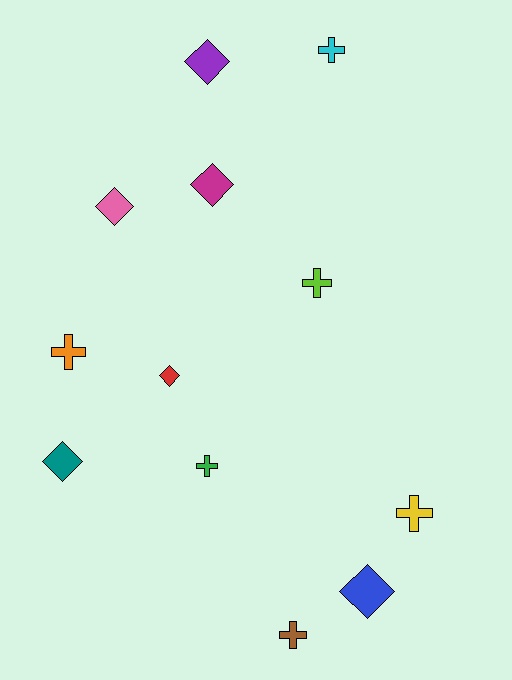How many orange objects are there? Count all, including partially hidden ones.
There is 1 orange object.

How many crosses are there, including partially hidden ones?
There are 6 crosses.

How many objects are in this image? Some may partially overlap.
There are 12 objects.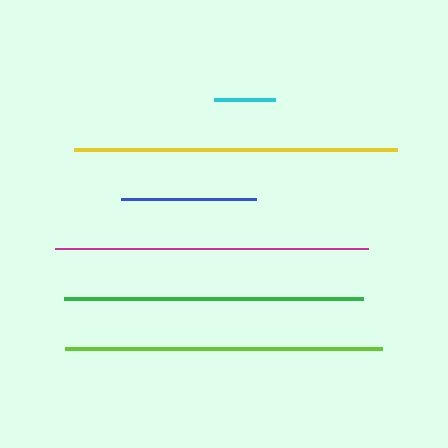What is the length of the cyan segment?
The cyan segment is approximately 61 pixels long.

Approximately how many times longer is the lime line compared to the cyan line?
The lime line is approximately 5.2 times the length of the cyan line.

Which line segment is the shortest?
The cyan line is the shortest at approximately 61 pixels.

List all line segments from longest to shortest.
From longest to shortest: yellow, lime, magenta, green, blue, cyan.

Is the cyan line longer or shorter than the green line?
The green line is longer than the cyan line.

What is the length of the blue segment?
The blue segment is approximately 135 pixels long.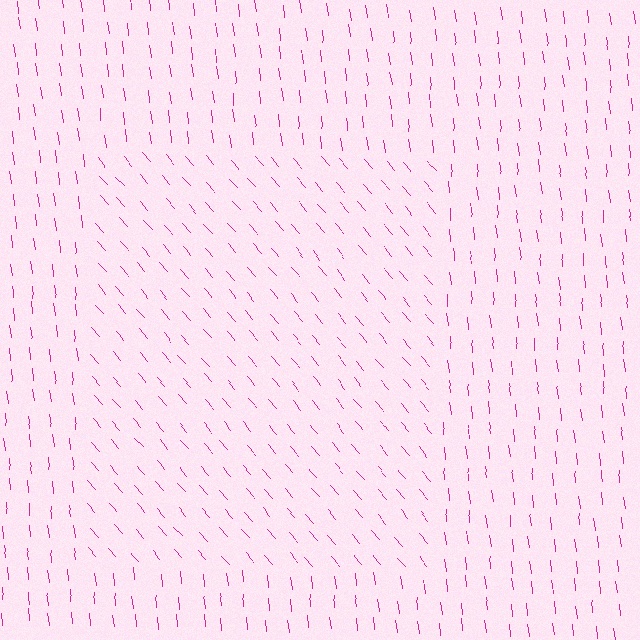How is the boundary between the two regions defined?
The boundary is defined purely by a change in line orientation (approximately 34 degrees difference). All lines are the same color and thickness.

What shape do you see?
I see a rectangle.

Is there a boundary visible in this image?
Yes, there is a texture boundary formed by a change in line orientation.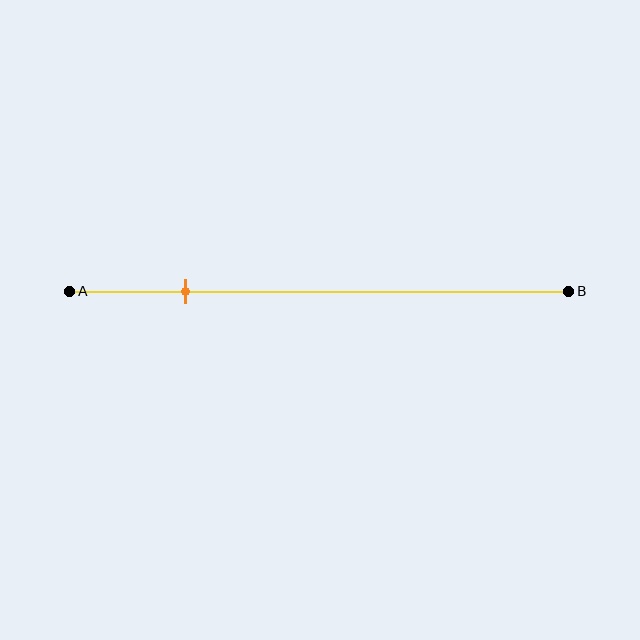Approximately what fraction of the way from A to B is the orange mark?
The orange mark is approximately 25% of the way from A to B.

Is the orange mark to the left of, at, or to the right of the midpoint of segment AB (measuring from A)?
The orange mark is to the left of the midpoint of segment AB.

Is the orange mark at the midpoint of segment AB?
No, the mark is at about 25% from A, not at the 50% midpoint.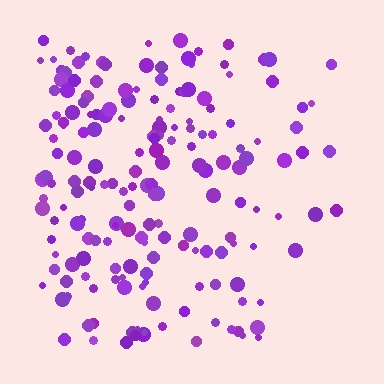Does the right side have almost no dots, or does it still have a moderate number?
Still a moderate number, just noticeably fewer than the left.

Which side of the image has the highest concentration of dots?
The left.